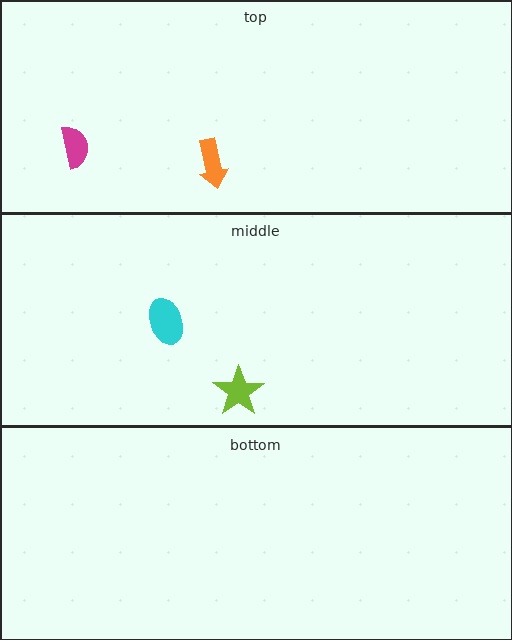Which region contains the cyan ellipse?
The middle region.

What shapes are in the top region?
The magenta semicircle, the orange arrow.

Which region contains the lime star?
The middle region.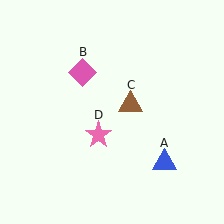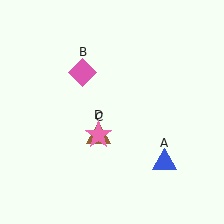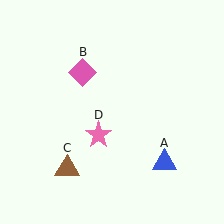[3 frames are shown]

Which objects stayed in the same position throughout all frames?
Blue triangle (object A) and pink diamond (object B) and pink star (object D) remained stationary.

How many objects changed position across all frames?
1 object changed position: brown triangle (object C).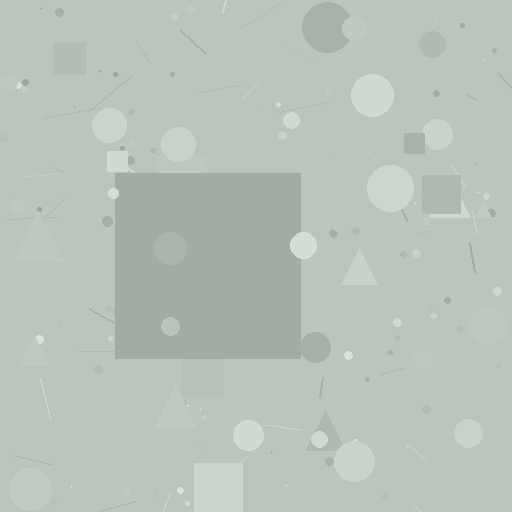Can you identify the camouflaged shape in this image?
The camouflaged shape is a square.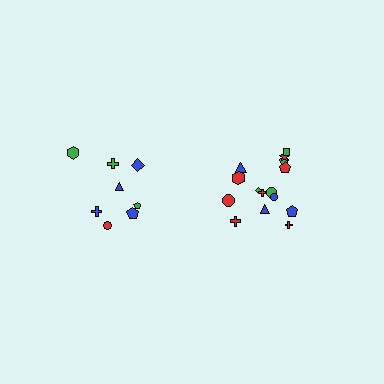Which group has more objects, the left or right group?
The right group.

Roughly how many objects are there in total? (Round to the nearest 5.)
Roughly 25 objects in total.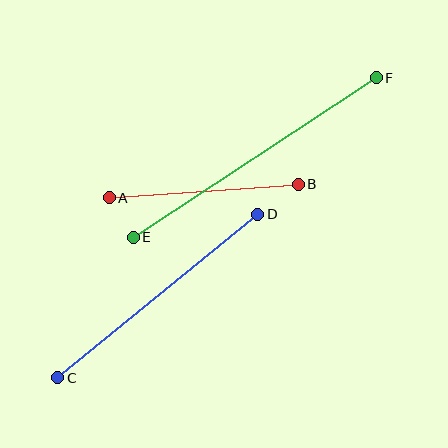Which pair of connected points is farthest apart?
Points E and F are farthest apart.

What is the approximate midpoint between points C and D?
The midpoint is at approximately (158, 296) pixels.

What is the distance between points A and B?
The distance is approximately 189 pixels.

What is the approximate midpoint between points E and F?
The midpoint is at approximately (255, 158) pixels.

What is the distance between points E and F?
The distance is approximately 291 pixels.